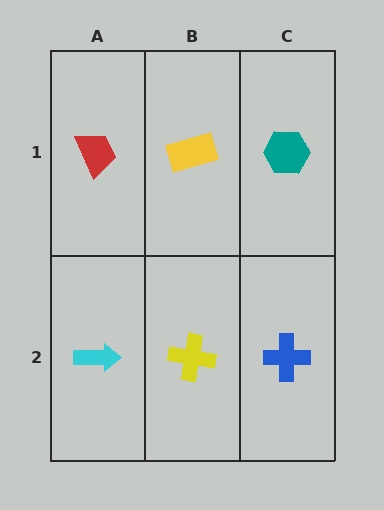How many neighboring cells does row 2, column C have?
2.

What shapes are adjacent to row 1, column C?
A blue cross (row 2, column C), a yellow rectangle (row 1, column B).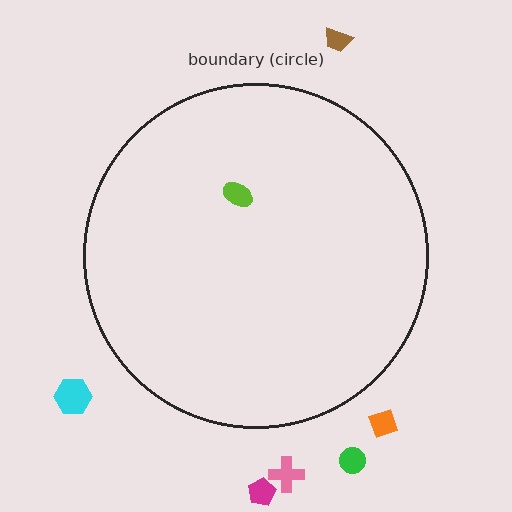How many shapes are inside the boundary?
1 inside, 6 outside.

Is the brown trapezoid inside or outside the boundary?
Outside.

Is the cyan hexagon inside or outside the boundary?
Outside.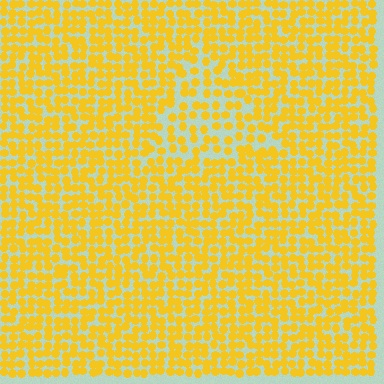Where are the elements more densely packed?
The elements are more densely packed outside the triangle boundary.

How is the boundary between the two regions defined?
The boundary is defined by a change in element density (approximately 1.6x ratio). All elements are the same color, size, and shape.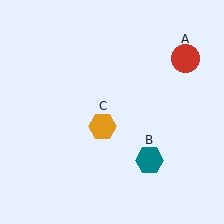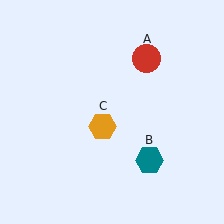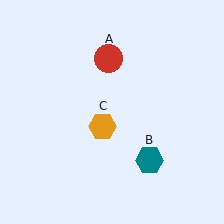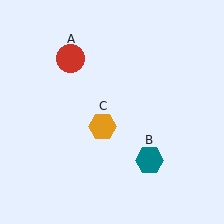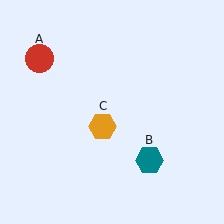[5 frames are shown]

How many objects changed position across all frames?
1 object changed position: red circle (object A).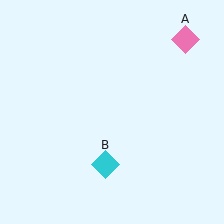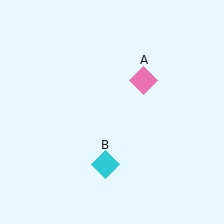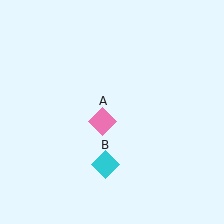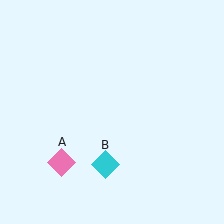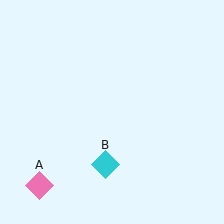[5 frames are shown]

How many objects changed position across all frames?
1 object changed position: pink diamond (object A).